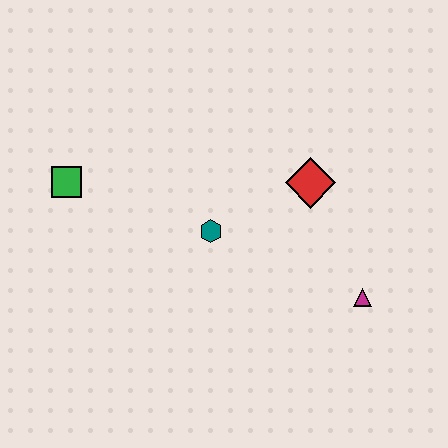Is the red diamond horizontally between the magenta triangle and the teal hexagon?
Yes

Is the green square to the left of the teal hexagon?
Yes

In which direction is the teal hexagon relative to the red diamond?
The teal hexagon is to the left of the red diamond.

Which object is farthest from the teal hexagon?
The magenta triangle is farthest from the teal hexagon.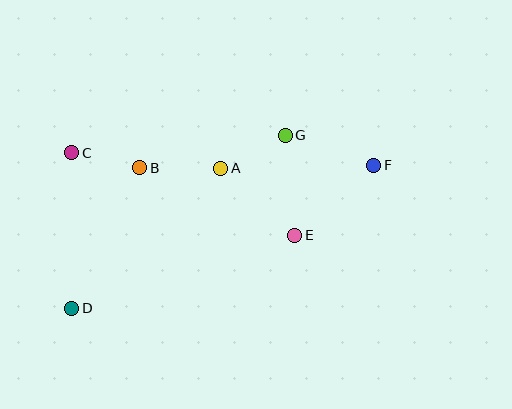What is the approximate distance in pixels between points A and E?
The distance between A and E is approximately 100 pixels.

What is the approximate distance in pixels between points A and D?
The distance between A and D is approximately 204 pixels.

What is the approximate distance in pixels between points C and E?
The distance between C and E is approximately 238 pixels.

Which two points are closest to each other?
Points B and C are closest to each other.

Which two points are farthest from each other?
Points D and F are farthest from each other.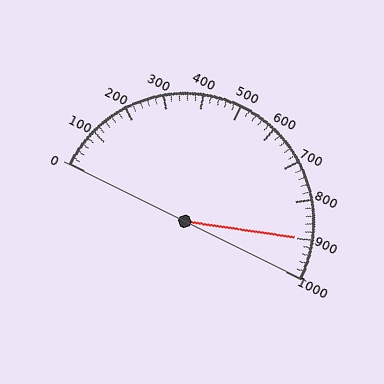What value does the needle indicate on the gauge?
The needle indicates approximately 900.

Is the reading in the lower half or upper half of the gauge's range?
The reading is in the upper half of the range (0 to 1000).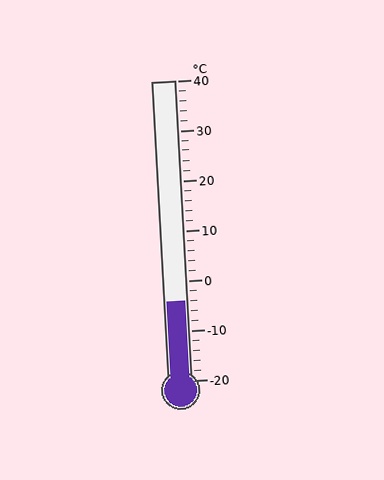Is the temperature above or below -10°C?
The temperature is above -10°C.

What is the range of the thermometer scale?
The thermometer scale ranges from -20°C to 40°C.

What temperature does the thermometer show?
The thermometer shows approximately -4°C.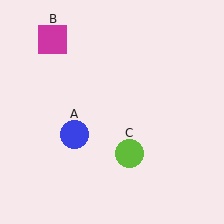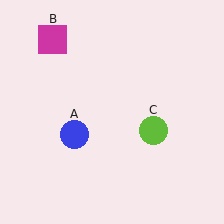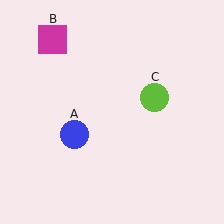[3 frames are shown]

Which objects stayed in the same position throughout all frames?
Blue circle (object A) and magenta square (object B) remained stationary.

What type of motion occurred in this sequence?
The lime circle (object C) rotated counterclockwise around the center of the scene.